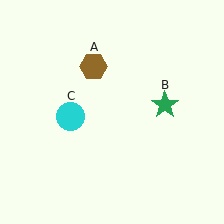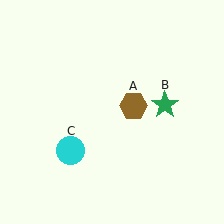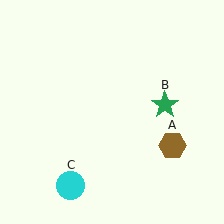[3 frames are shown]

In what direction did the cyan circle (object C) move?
The cyan circle (object C) moved down.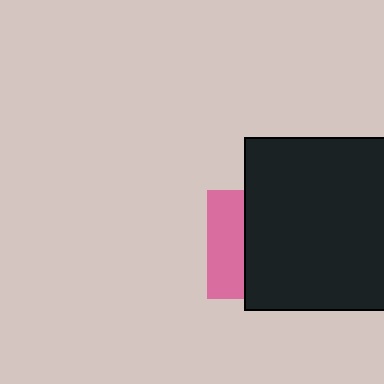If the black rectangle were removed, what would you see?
You would see the complete pink square.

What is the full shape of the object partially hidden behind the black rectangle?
The partially hidden object is a pink square.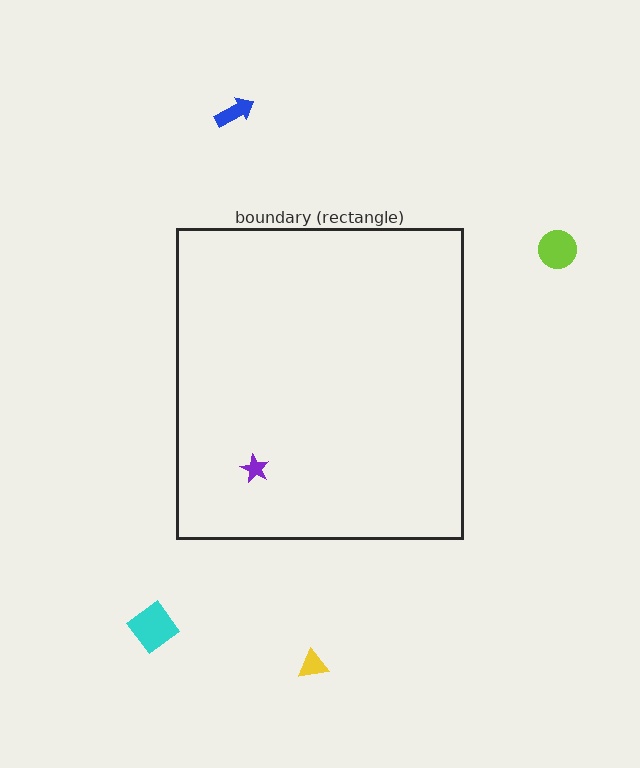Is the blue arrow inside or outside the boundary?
Outside.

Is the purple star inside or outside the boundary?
Inside.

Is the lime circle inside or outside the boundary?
Outside.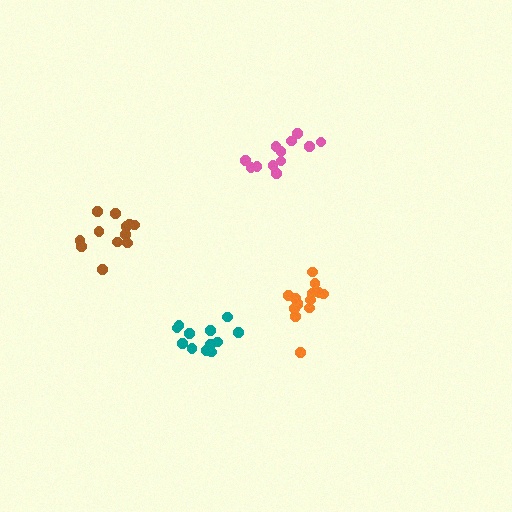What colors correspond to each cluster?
The clusters are colored: brown, orange, pink, teal.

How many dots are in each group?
Group 1: 12 dots, Group 2: 14 dots, Group 3: 12 dots, Group 4: 12 dots (50 total).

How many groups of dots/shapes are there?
There are 4 groups.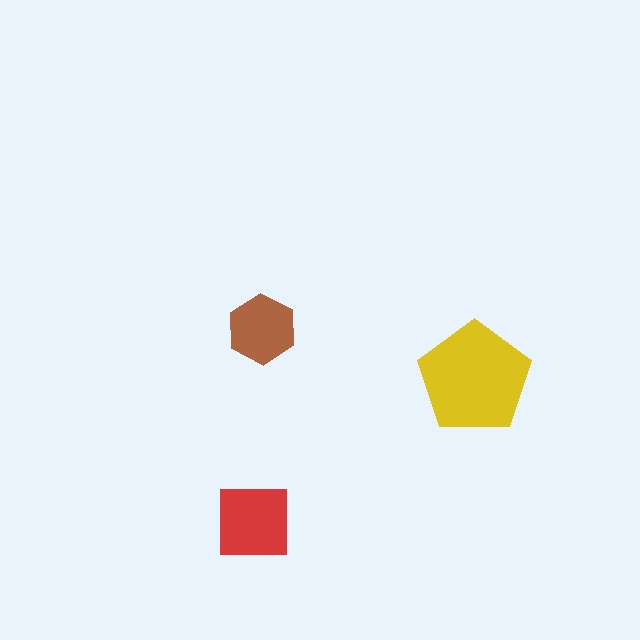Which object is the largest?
The yellow pentagon.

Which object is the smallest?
The brown hexagon.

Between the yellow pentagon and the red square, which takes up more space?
The yellow pentagon.